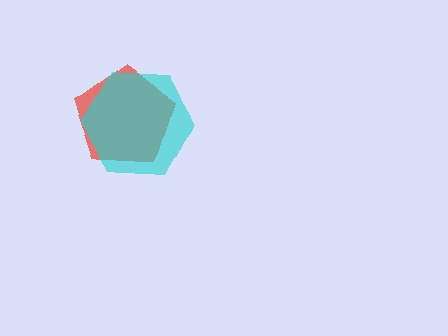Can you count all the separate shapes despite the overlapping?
Yes, there are 2 separate shapes.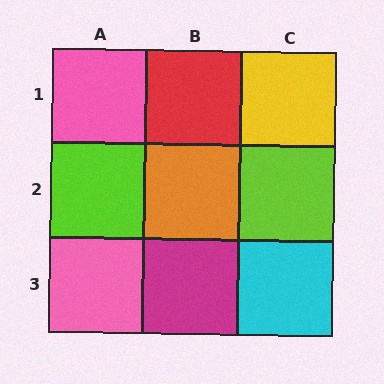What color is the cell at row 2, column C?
Lime.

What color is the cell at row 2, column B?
Orange.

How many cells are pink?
2 cells are pink.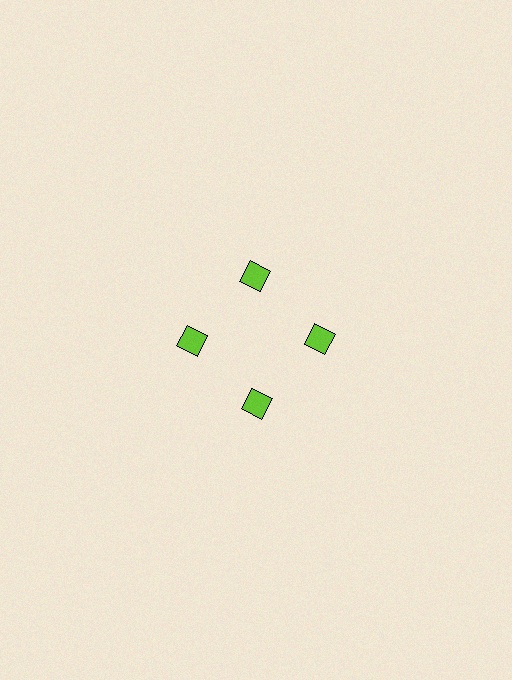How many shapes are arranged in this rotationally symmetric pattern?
There are 4 shapes, arranged in 4 groups of 1.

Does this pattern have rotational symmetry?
Yes, this pattern has 4-fold rotational symmetry. It looks the same after rotating 90 degrees around the center.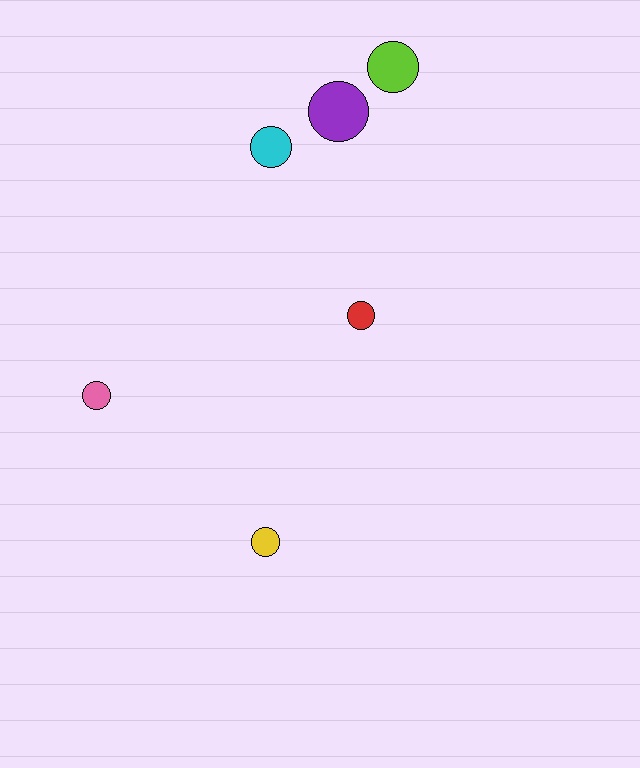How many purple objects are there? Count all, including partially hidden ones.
There is 1 purple object.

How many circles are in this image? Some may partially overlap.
There are 6 circles.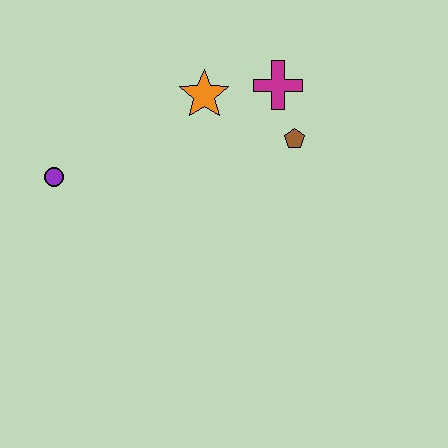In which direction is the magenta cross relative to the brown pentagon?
The magenta cross is above the brown pentagon.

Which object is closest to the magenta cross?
The brown pentagon is closest to the magenta cross.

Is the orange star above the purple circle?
Yes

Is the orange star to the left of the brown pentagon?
Yes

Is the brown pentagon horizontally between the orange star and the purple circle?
No